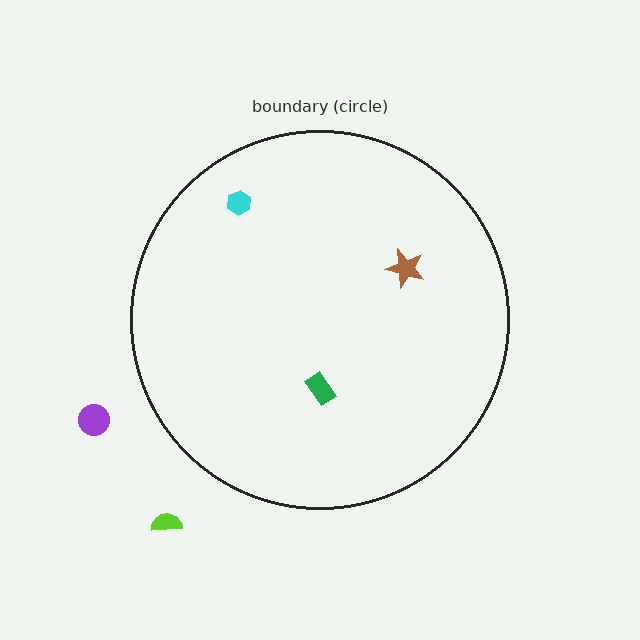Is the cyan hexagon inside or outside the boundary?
Inside.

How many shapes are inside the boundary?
3 inside, 2 outside.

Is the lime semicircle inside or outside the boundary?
Outside.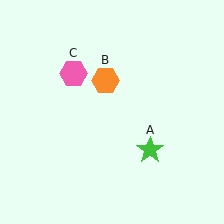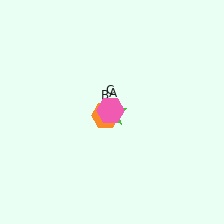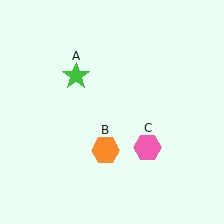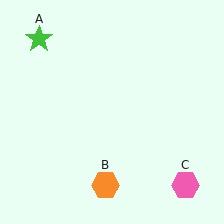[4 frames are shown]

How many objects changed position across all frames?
3 objects changed position: green star (object A), orange hexagon (object B), pink hexagon (object C).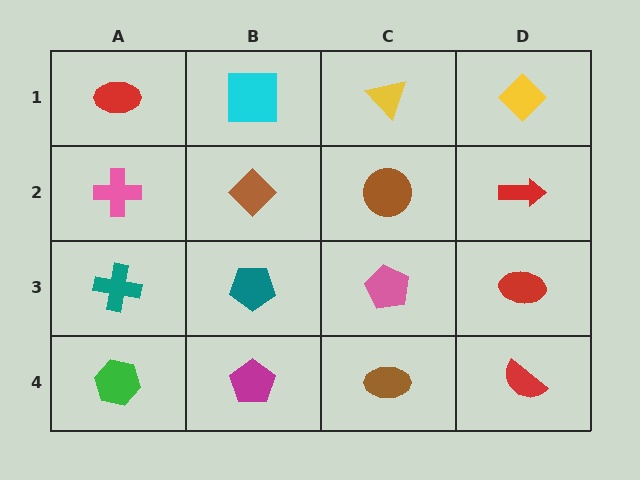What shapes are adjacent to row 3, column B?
A brown diamond (row 2, column B), a magenta pentagon (row 4, column B), a teal cross (row 3, column A), a pink pentagon (row 3, column C).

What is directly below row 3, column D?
A red semicircle.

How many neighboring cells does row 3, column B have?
4.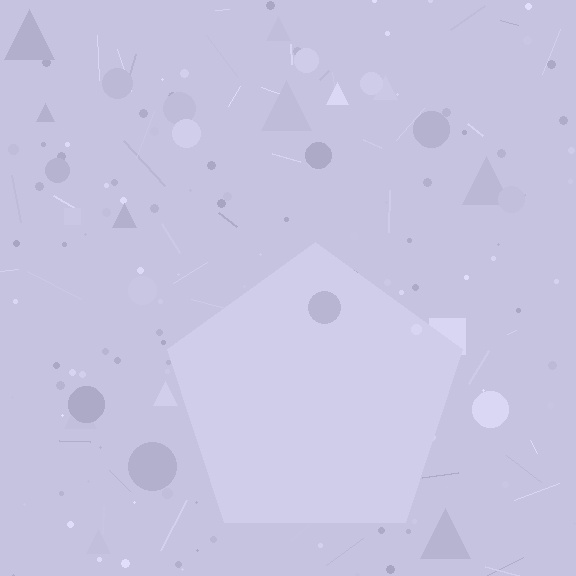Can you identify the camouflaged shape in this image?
The camouflaged shape is a pentagon.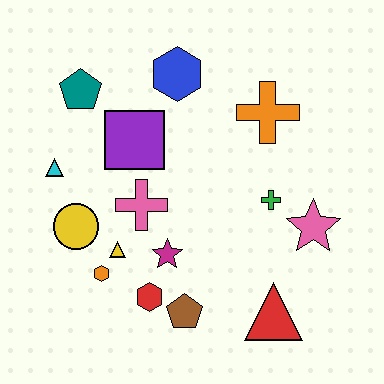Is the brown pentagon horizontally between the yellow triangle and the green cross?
Yes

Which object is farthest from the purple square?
The red triangle is farthest from the purple square.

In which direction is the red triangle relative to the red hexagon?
The red triangle is to the right of the red hexagon.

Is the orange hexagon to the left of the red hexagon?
Yes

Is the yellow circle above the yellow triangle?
Yes